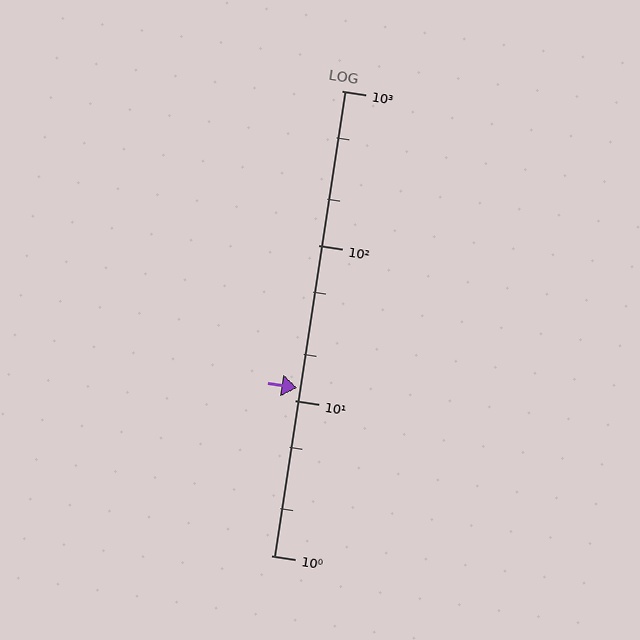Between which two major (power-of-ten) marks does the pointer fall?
The pointer is between 10 and 100.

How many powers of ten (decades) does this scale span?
The scale spans 3 decades, from 1 to 1000.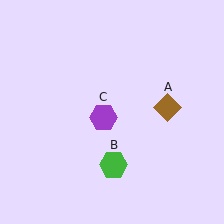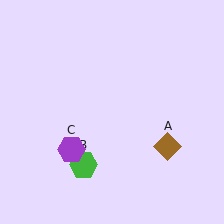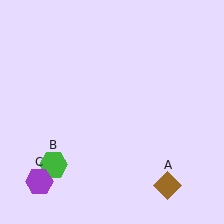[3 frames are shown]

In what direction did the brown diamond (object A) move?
The brown diamond (object A) moved down.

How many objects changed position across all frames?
3 objects changed position: brown diamond (object A), green hexagon (object B), purple hexagon (object C).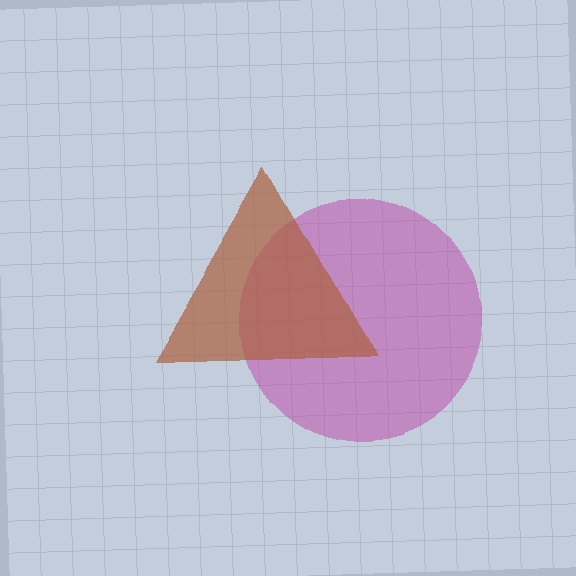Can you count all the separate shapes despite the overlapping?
Yes, there are 2 separate shapes.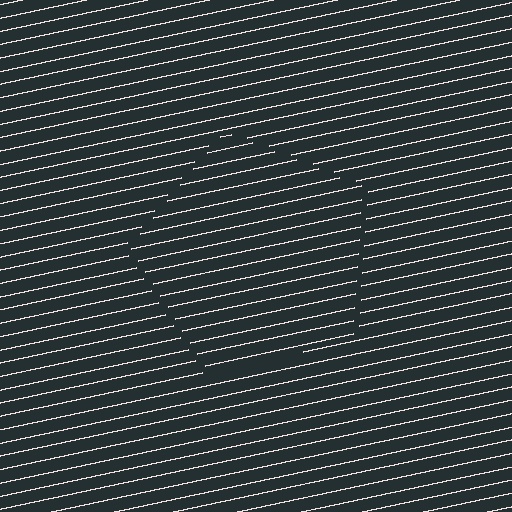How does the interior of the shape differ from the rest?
The interior of the shape contains the same grating, shifted by half a period — the contour is defined by the phase discontinuity where line-ends from the inner and outer gratings abut.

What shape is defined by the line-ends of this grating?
An illusory pentagon. The interior of the shape contains the same grating, shifted by half a period — the contour is defined by the phase discontinuity where line-ends from the inner and outer gratings abut.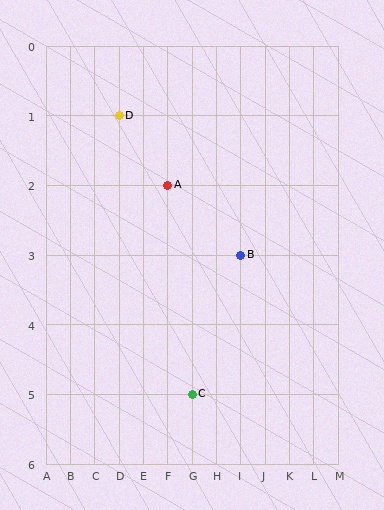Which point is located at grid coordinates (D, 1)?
Point D is at (D, 1).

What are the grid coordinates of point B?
Point B is at grid coordinates (I, 3).